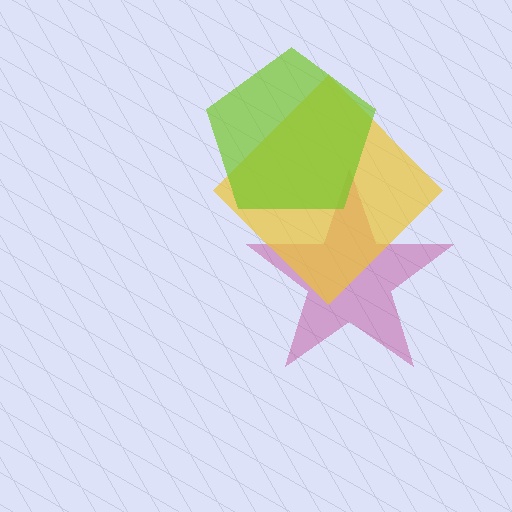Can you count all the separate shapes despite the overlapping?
Yes, there are 3 separate shapes.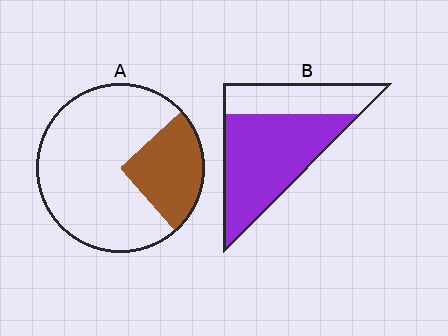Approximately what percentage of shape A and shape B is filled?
A is approximately 25% and B is approximately 65%.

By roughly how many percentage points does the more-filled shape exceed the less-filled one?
By roughly 40 percentage points (B over A).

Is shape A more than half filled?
No.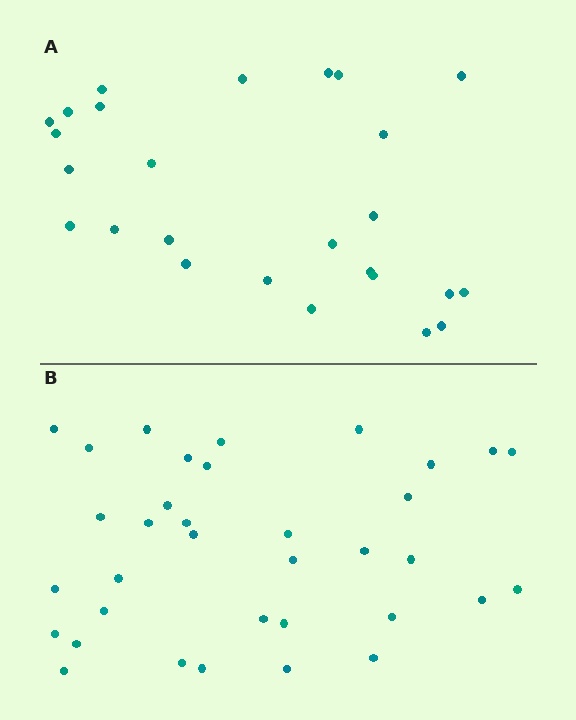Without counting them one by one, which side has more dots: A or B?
Region B (the bottom region) has more dots.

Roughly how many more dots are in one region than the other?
Region B has roughly 8 or so more dots than region A.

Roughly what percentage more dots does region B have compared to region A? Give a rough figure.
About 35% more.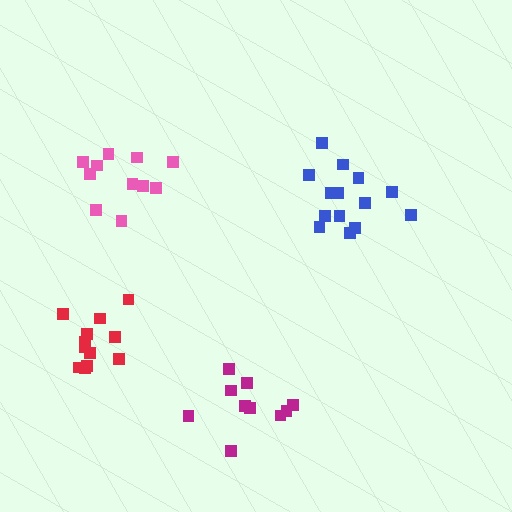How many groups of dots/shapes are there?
There are 4 groups.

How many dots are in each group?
Group 1: 10 dots, Group 2: 14 dots, Group 3: 11 dots, Group 4: 12 dots (47 total).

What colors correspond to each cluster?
The clusters are colored: magenta, blue, pink, red.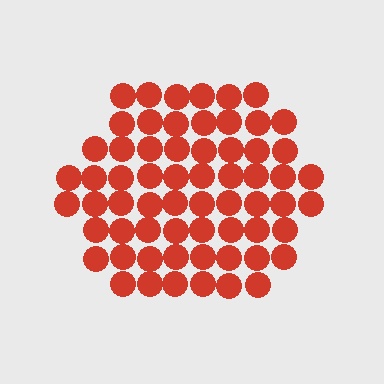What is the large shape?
The large shape is a hexagon.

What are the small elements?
The small elements are circles.